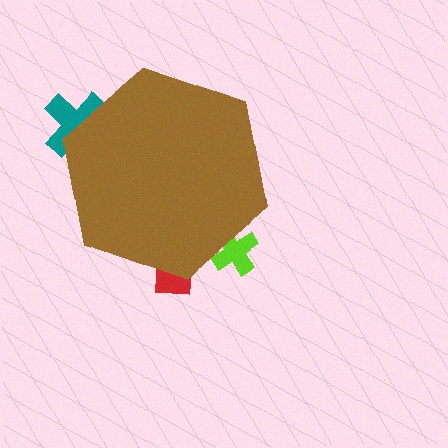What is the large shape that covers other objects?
A brown hexagon.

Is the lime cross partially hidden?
Yes, the lime cross is partially hidden behind the brown hexagon.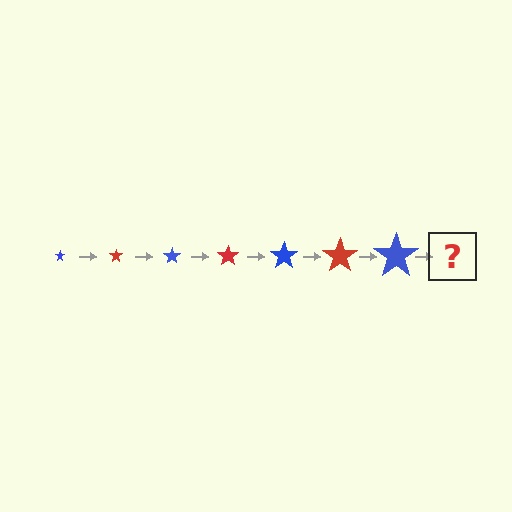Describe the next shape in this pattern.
It should be a red star, larger than the previous one.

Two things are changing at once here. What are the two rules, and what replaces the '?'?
The two rules are that the star grows larger each step and the color cycles through blue and red. The '?' should be a red star, larger than the previous one.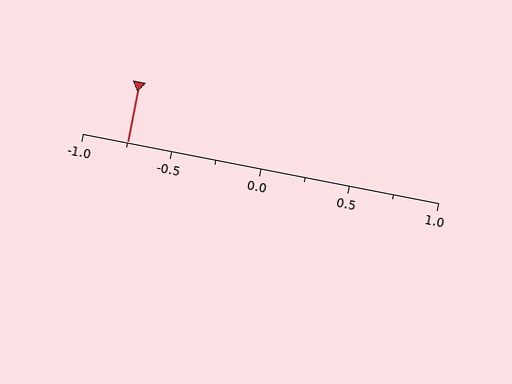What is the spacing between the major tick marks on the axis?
The major ticks are spaced 0.5 apart.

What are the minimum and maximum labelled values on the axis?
The axis runs from -1.0 to 1.0.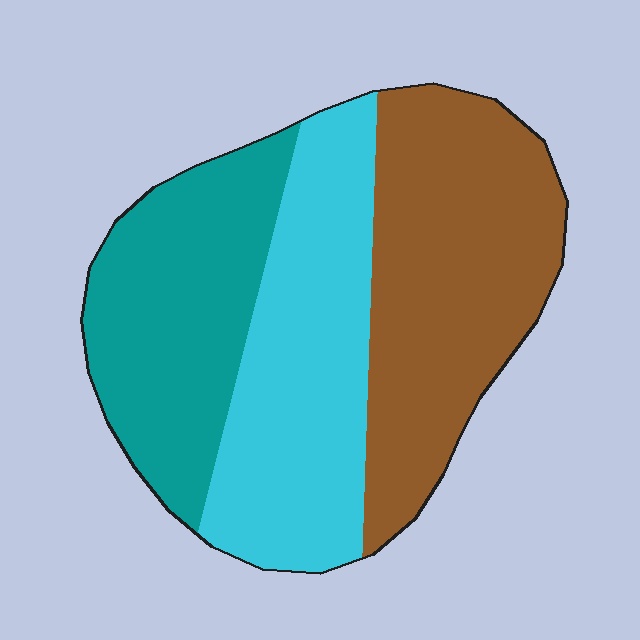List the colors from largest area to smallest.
From largest to smallest: brown, cyan, teal.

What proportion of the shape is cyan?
Cyan takes up about one third (1/3) of the shape.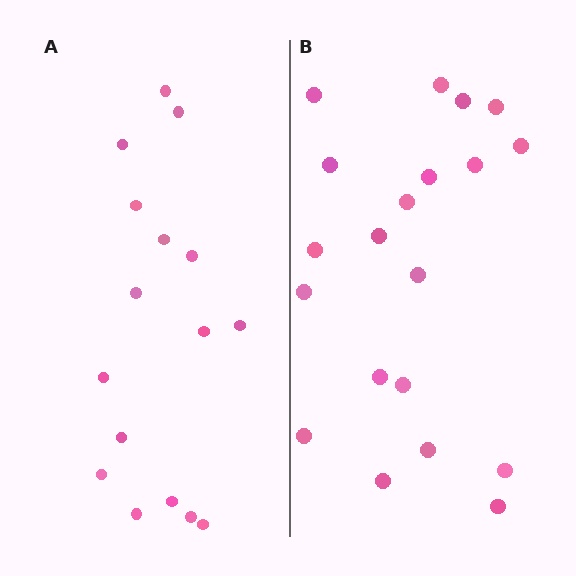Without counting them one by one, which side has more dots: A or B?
Region B (the right region) has more dots.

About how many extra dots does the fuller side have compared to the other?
Region B has about 4 more dots than region A.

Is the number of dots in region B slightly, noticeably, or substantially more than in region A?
Region B has noticeably more, but not dramatically so. The ratio is roughly 1.2 to 1.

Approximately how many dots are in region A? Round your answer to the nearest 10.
About 20 dots. (The exact count is 16, which rounds to 20.)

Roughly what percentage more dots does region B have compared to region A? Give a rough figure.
About 25% more.